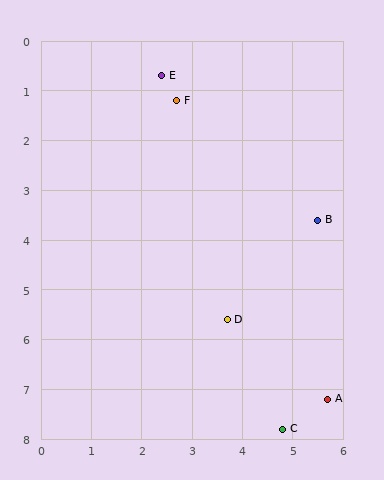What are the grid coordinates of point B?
Point B is at approximately (5.5, 3.6).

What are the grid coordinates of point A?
Point A is at approximately (5.7, 7.2).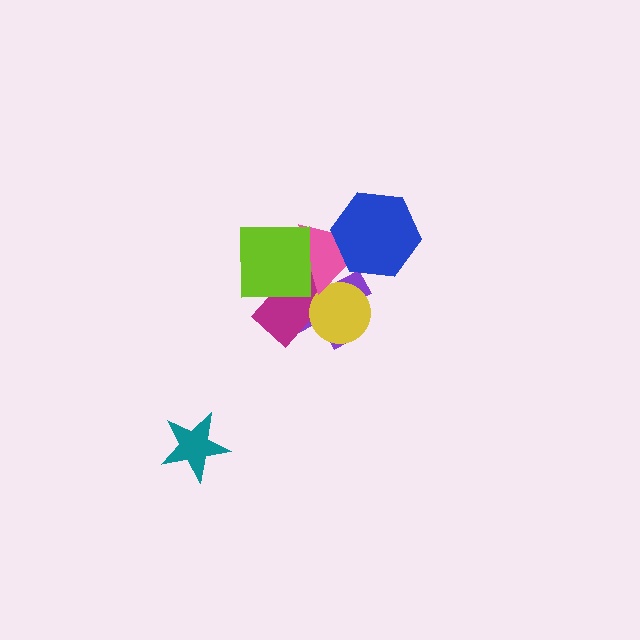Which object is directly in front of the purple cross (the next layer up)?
The magenta rectangle is directly in front of the purple cross.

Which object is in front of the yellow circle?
The pink triangle is in front of the yellow circle.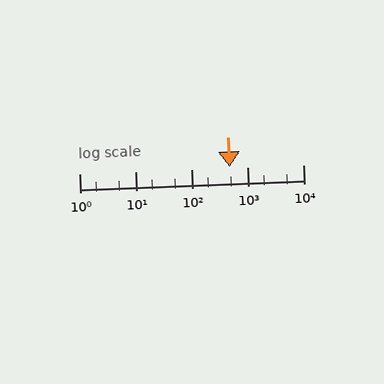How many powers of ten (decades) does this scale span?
The scale spans 4 decades, from 1 to 10000.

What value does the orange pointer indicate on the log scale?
The pointer indicates approximately 490.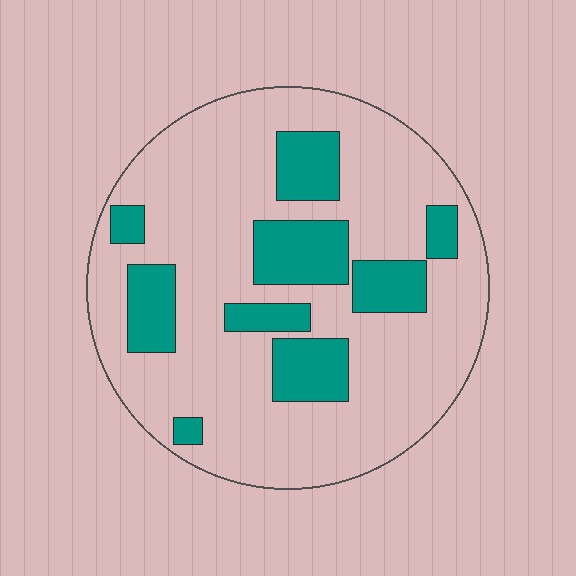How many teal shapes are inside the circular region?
9.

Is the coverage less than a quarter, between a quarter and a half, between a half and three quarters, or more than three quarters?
Less than a quarter.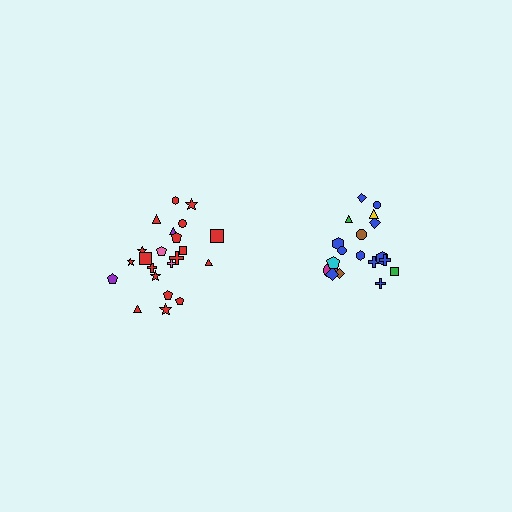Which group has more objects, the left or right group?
The left group.